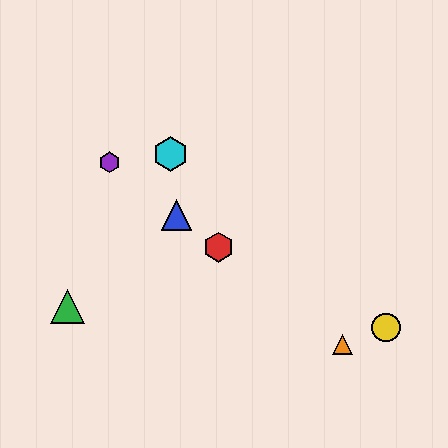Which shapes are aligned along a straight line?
The red hexagon, the blue triangle, the purple hexagon, the orange triangle are aligned along a straight line.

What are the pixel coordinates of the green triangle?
The green triangle is at (67, 307).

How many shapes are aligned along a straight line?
4 shapes (the red hexagon, the blue triangle, the purple hexagon, the orange triangle) are aligned along a straight line.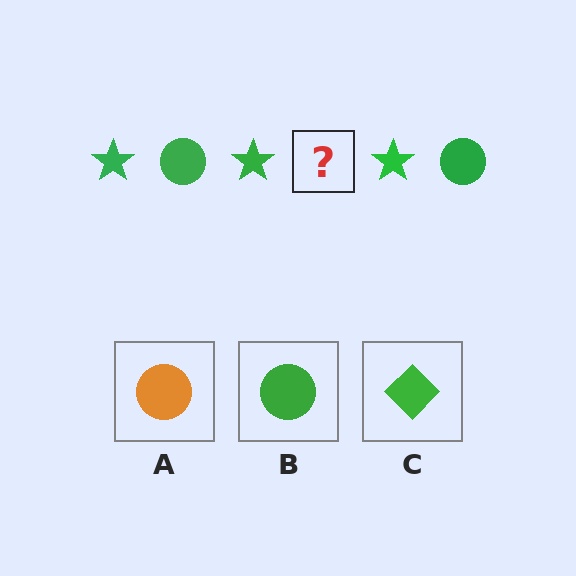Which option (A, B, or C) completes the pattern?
B.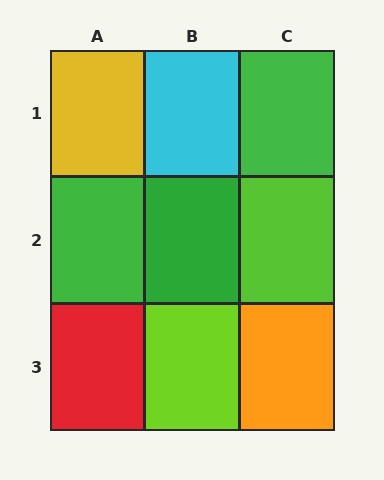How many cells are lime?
2 cells are lime.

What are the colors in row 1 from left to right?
Yellow, cyan, green.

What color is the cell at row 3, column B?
Lime.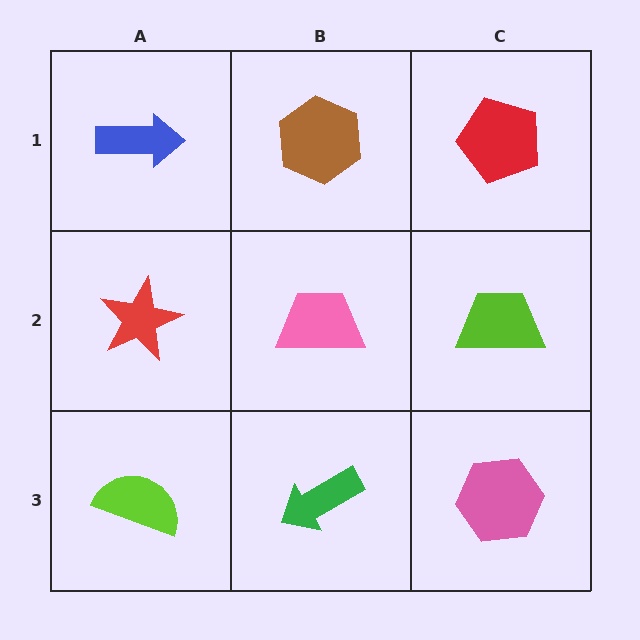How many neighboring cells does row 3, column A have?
2.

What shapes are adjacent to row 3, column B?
A pink trapezoid (row 2, column B), a lime semicircle (row 3, column A), a pink hexagon (row 3, column C).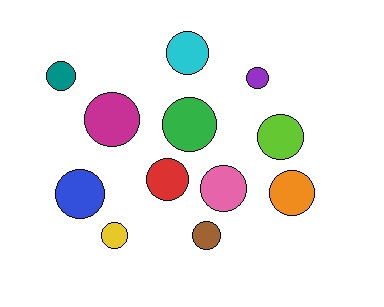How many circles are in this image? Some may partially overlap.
There are 12 circles.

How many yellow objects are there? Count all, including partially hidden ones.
There is 1 yellow object.